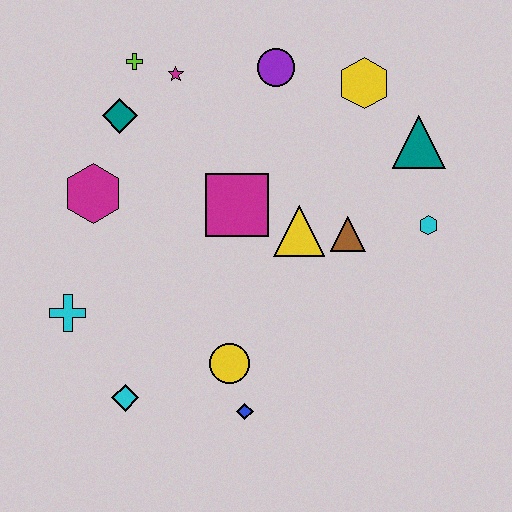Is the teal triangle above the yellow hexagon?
No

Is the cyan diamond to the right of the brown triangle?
No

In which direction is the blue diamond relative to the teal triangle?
The blue diamond is below the teal triangle.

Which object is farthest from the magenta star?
The blue diamond is farthest from the magenta star.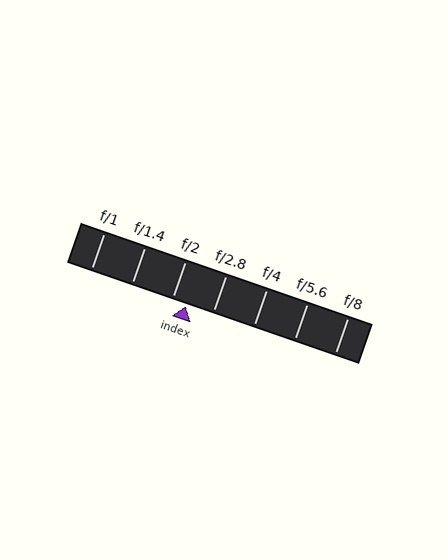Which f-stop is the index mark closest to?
The index mark is closest to f/2.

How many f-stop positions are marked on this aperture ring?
There are 7 f-stop positions marked.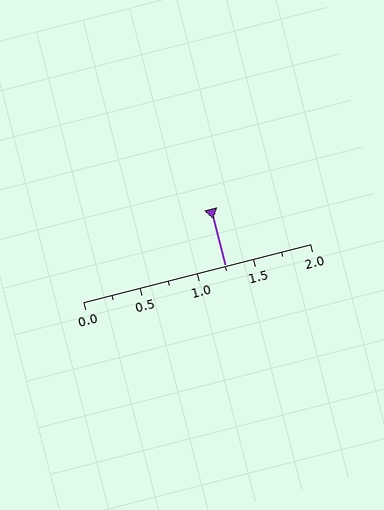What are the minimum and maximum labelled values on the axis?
The axis runs from 0.0 to 2.0.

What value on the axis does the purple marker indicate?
The marker indicates approximately 1.25.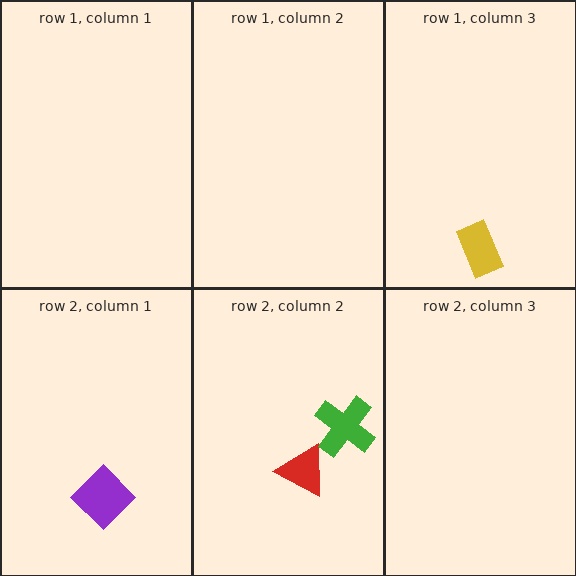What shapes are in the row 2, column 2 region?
The red triangle, the green cross.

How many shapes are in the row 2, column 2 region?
2.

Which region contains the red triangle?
The row 2, column 2 region.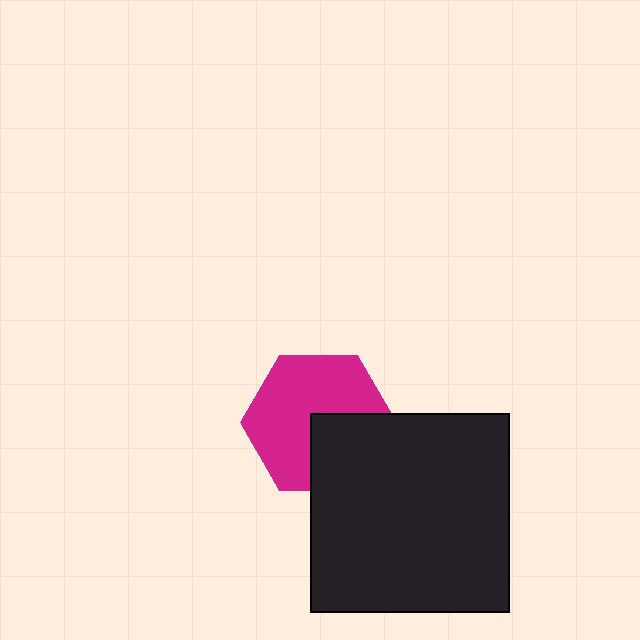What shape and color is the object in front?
The object in front is a black square.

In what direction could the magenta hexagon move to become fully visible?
The magenta hexagon could move toward the upper-left. That would shift it out from behind the black square entirely.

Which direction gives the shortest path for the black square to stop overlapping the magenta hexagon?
Moving toward the lower-right gives the shortest separation.